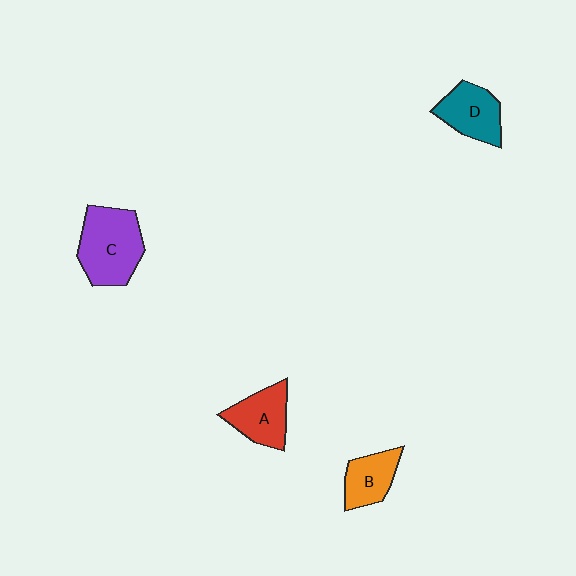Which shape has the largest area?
Shape C (purple).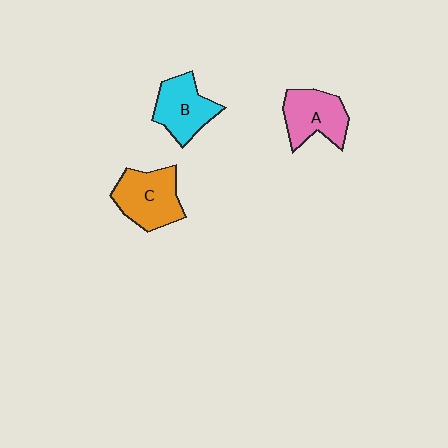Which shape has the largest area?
Shape C (orange).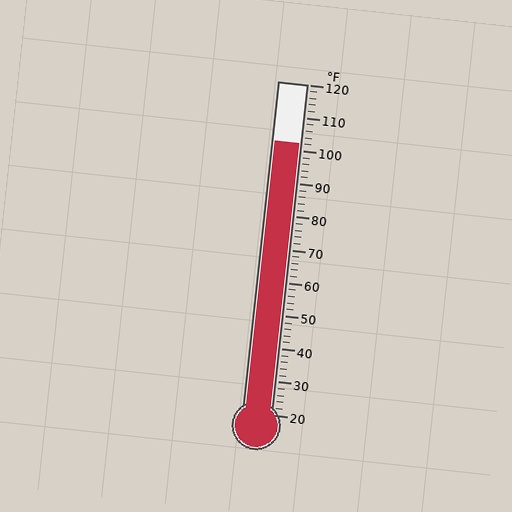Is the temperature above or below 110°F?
The temperature is below 110°F.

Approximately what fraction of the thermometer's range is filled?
The thermometer is filled to approximately 80% of its range.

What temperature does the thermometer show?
The thermometer shows approximately 102°F.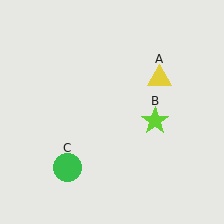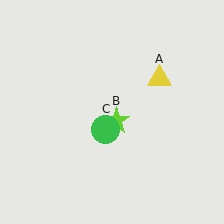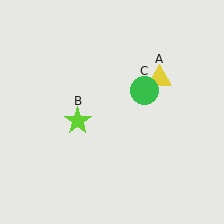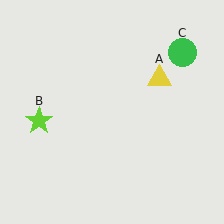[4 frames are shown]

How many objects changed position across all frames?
2 objects changed position: lime star (object B), green circle (object C).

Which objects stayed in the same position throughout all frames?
Yellow triangle (object A) remained stationary.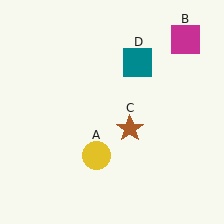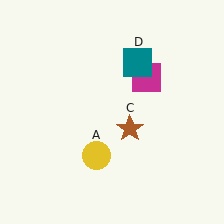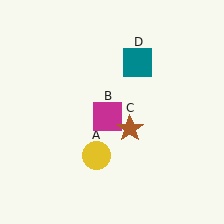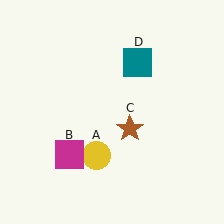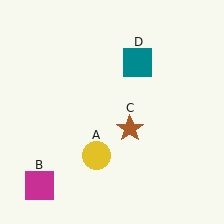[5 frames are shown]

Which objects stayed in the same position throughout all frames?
Yellow circle (object A) and brown star (object C) and teal square (object D) remained stationary.